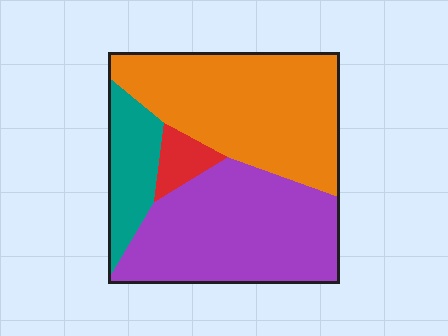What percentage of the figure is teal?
Teal covers around 15% of the figure.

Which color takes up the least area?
Red, at roughly 5%.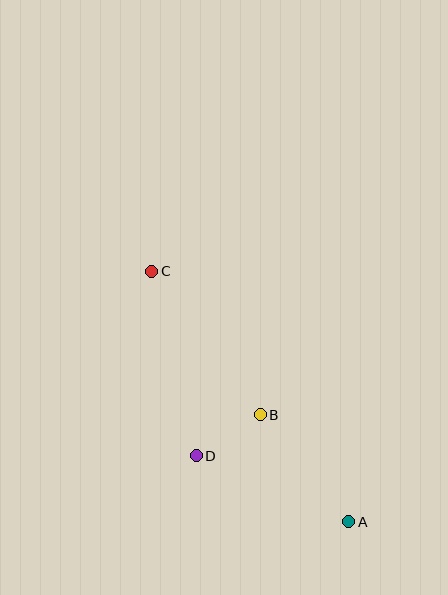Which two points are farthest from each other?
Points A and C are farthest from each other.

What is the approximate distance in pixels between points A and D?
The distance between A and D is approximately 166 pixels.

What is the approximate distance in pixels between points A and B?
The distance between A and B is approximately 139 pixels.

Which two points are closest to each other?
Points B and D are closest to each other.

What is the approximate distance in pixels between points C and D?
The distance between C and D is approximately 190 pixels.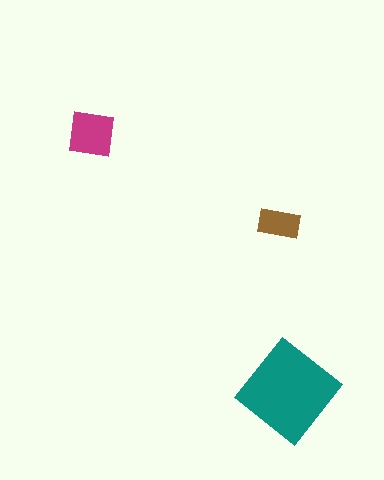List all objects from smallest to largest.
The brown rectangle, the magenta square, the teal diamond.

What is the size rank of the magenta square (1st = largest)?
2nd.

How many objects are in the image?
There are 3 objects in the image.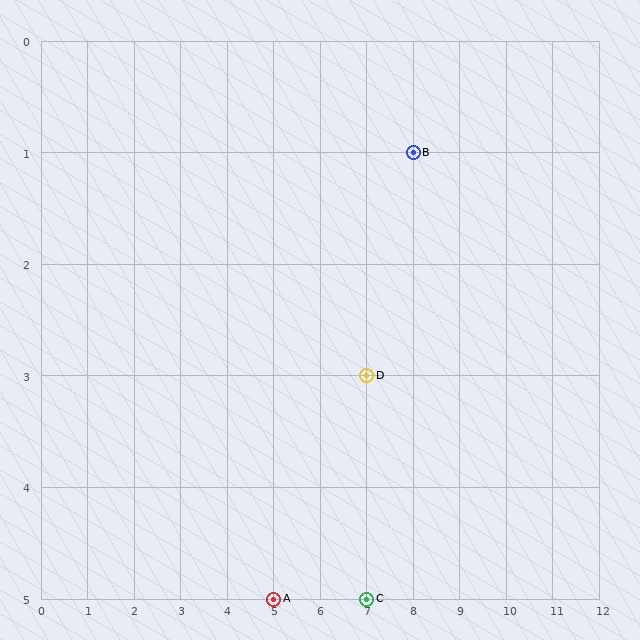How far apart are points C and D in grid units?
Points C and D are 2 rows apart.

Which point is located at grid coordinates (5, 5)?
Point A is at (5, 5).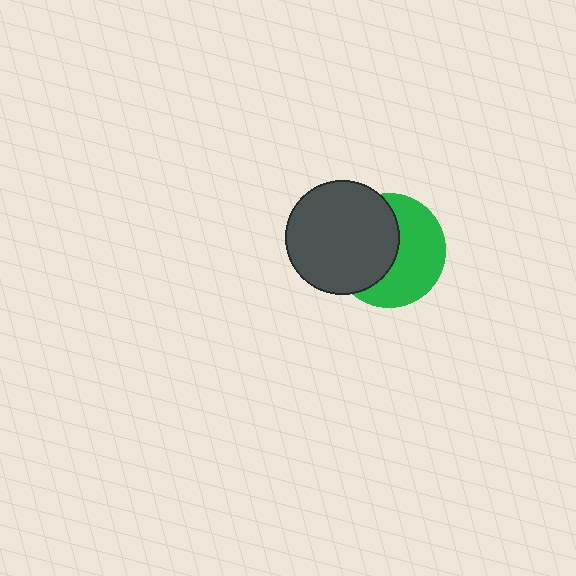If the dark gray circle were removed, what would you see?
You would see the complete green circle.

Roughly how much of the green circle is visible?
About half of it is visible (roughly 52%).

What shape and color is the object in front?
The object in front is a dark gray circle.